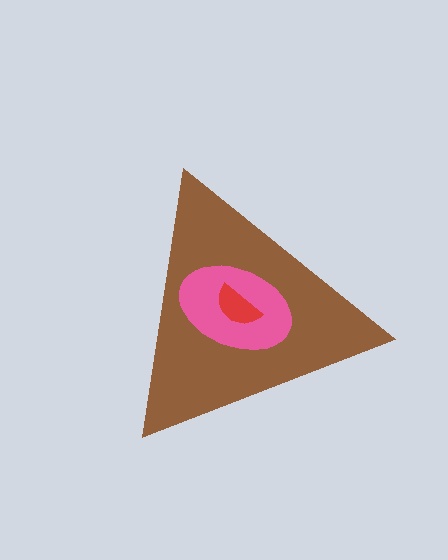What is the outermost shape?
The brown triangle.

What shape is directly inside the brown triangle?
The pink ellipse.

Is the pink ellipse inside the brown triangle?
Yes.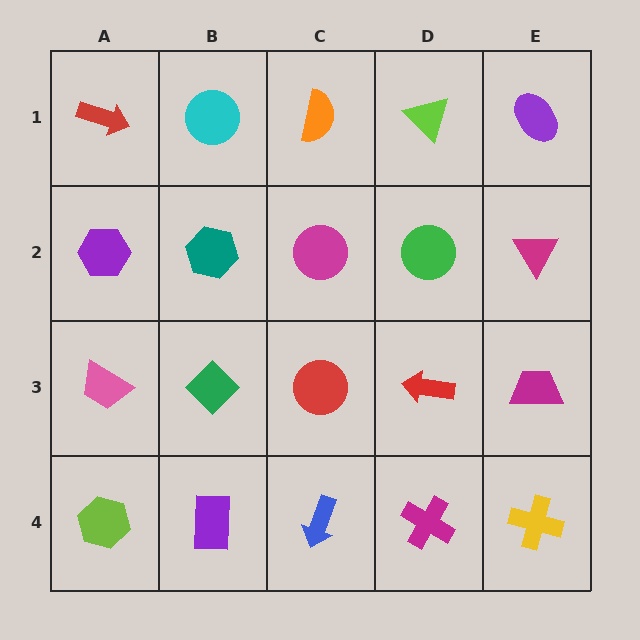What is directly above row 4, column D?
A red arrow.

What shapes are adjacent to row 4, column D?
A red arrow (row 3, column D), a blue arrow (row 4, column C), a yellow cross (row 4, column E).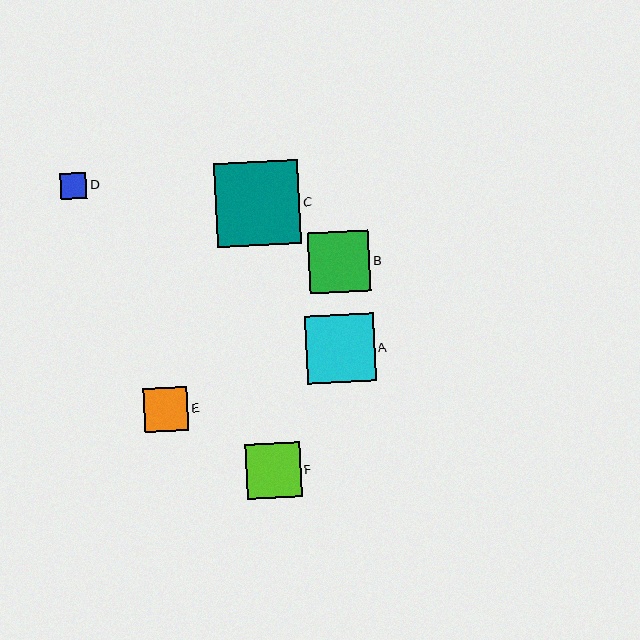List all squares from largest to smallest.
From largest to smallest: C, A, B, F, E, D.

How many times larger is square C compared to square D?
Square C is approximately 3.2 times the size of square D.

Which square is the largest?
Square C is the largest with a size of approximately 84 pixels.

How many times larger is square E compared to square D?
Square E is approximately 1.7 times the size of square D.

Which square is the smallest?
Square D is the smallest with a size of approximately 26 pixels.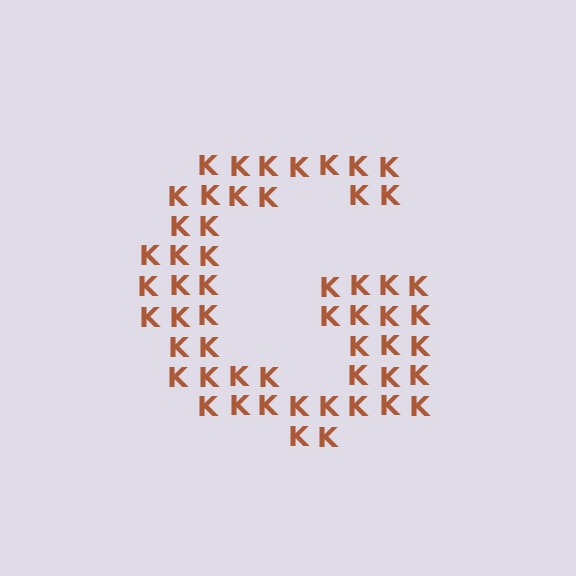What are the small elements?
The small elements are letter K's.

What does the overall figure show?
The overall figure shows the letter G.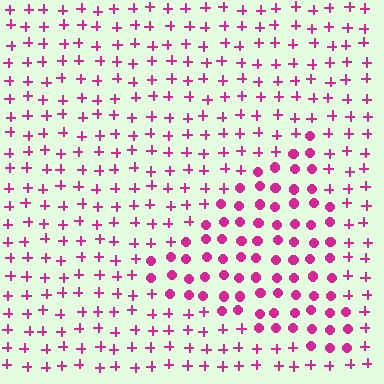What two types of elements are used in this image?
The image uses circles inside the triangle region and plus signs outside it.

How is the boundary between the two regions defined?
The boundary is defined by a change in element shape: circles inside vs. plus signs outside. All elements share the same color and spacing.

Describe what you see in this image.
The image is filled with small magenta elements arranged in a uniform grid. A triangle-shaped region contains circles, while the surrounding area contains plus signs. The boundary is defined purely by the change in element shape.